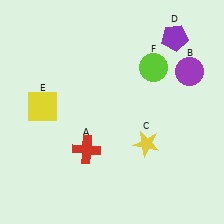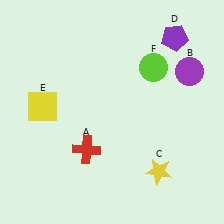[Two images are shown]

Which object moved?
The yellow star (C) moved down.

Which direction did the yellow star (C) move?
The yellow star (C) moved down.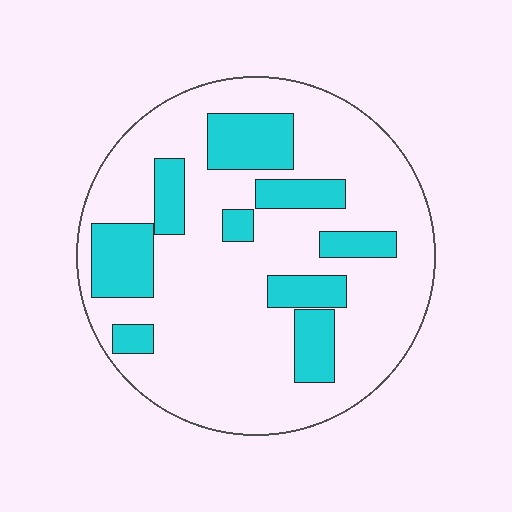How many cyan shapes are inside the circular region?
9.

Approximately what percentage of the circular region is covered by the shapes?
Approximately 25%.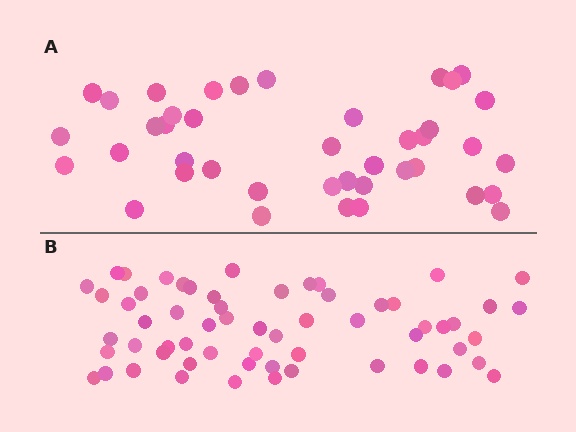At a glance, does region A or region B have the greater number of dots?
Region B (the bottom region) has more dots.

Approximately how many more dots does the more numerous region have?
Region B has approximately 20 more dots than region A.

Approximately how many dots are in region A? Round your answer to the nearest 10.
About 40 dots. (The exact count is 41, which rounds to 40.)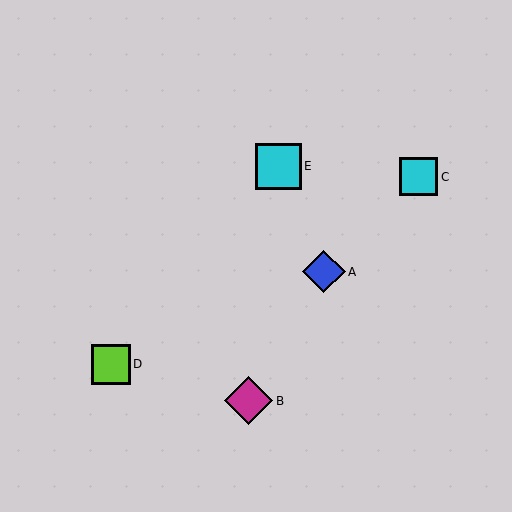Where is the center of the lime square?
The center of the lime square is at (111, 364).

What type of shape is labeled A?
Shape A is a blue diamond.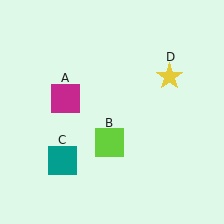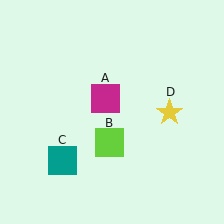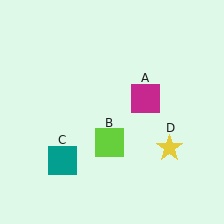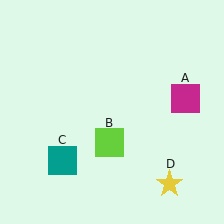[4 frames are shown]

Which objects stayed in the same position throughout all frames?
Lime square (object B) and teal square (object C) remained stationary.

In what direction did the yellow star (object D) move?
The yellow star (object D) moved down.